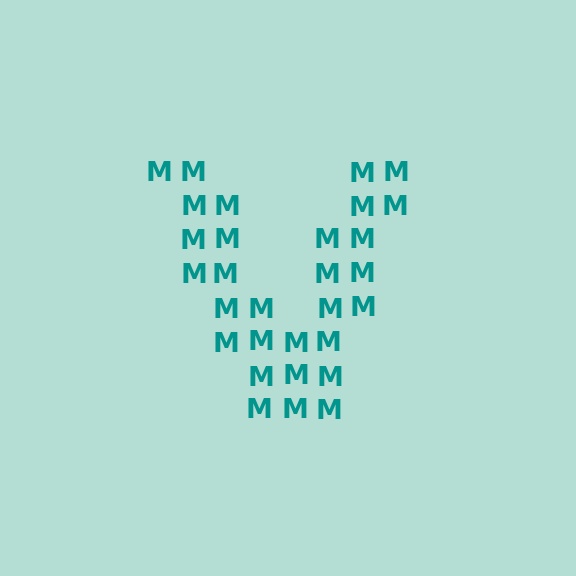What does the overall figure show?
The overall figure shows the letter V.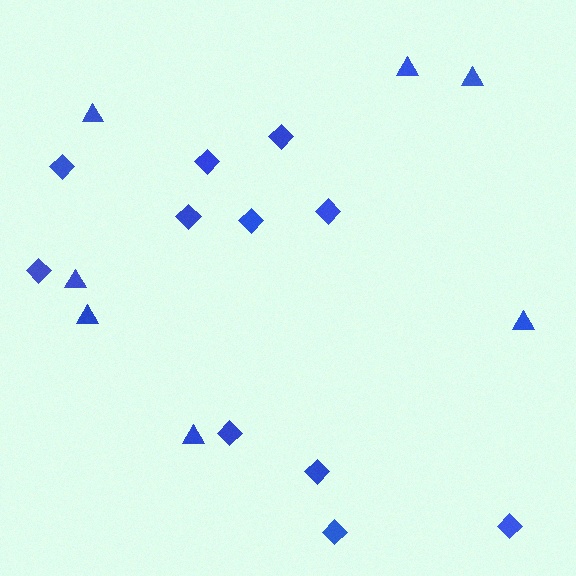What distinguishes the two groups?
There are 2 groups: one group of triangles (7) and one group of diamonds (11).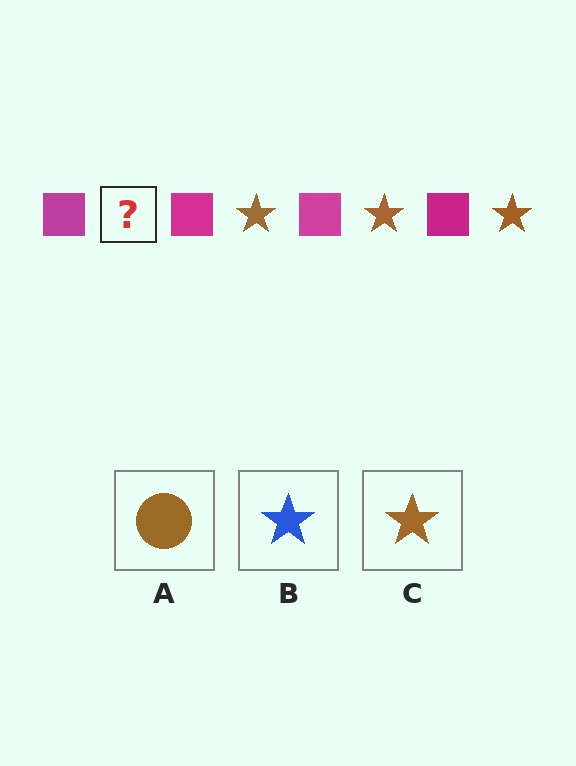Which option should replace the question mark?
Option C.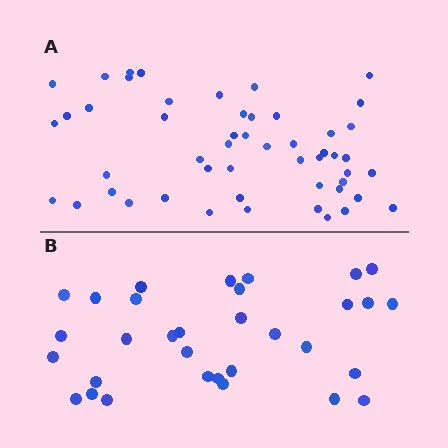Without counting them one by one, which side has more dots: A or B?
Region A (the top region) has more dots.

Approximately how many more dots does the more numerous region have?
Region A has approximately 20 more dots than region B.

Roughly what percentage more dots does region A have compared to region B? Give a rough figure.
About 60% more.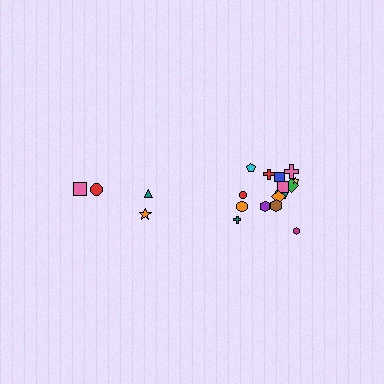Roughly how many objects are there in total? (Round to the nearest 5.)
Roughly 20 objects in total.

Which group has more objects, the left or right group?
The right group.